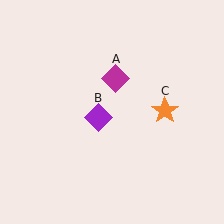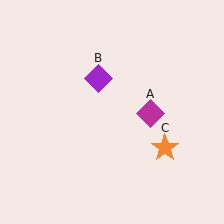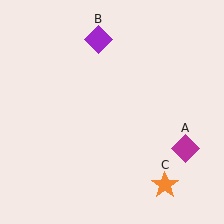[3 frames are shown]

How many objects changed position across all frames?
3 objects changed position: magenta diamond (object A), purple diamond (object B), orange star (object C).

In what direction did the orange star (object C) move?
The orange star (object C) moved down.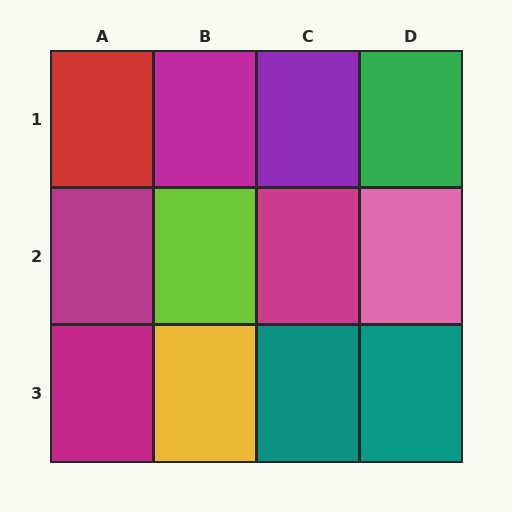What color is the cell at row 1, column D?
Green.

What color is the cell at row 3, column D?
Teal.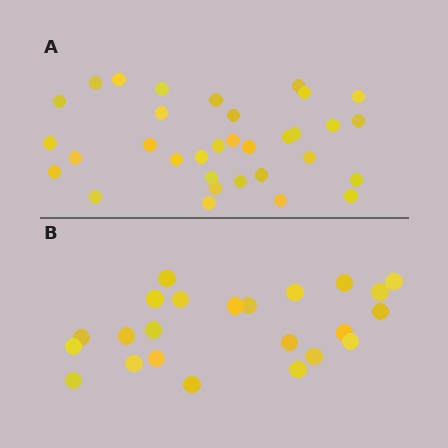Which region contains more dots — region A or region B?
Region A (the top region) has more dots.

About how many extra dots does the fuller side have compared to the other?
Region A has roughly 10 or so more dots than region B.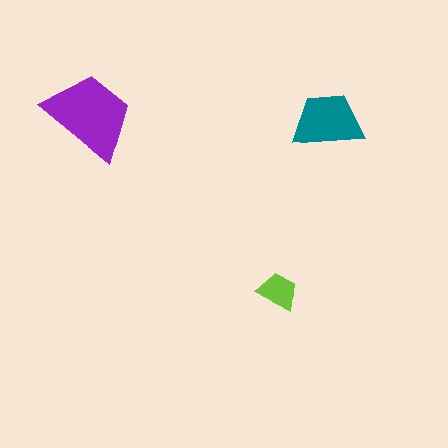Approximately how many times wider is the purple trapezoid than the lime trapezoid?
About 2 times wider.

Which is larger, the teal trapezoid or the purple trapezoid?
The purple one.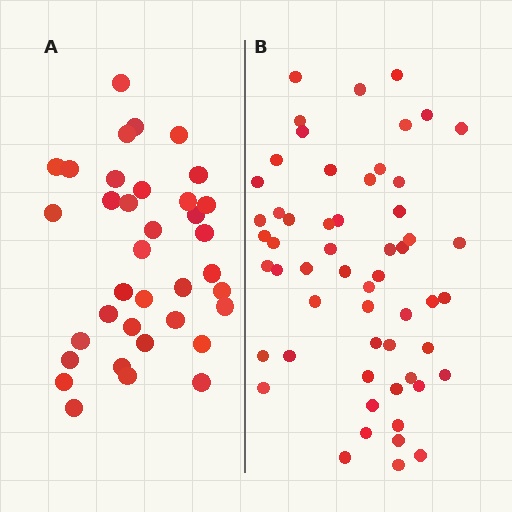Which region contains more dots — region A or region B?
Region B (the right region) has more dots.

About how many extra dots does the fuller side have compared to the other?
Region B has approximately 20 more dots than region A.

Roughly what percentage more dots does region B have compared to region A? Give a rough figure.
About 55% more.